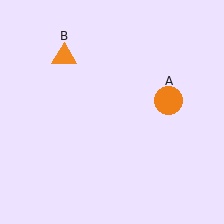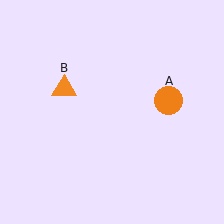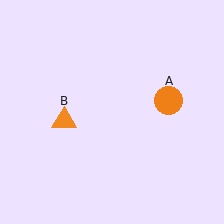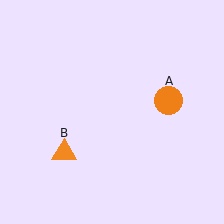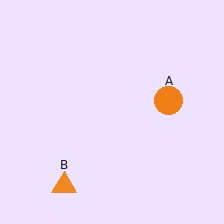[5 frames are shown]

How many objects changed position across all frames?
1 object changed position: orange triangle (object B).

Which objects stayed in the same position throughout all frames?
Orange circle (object A) remained stationary.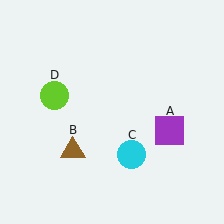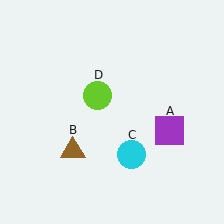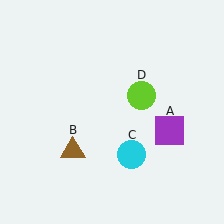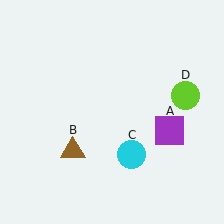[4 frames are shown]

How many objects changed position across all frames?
1 object changed position: lime circle (object D).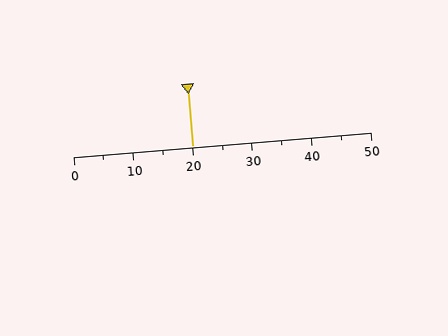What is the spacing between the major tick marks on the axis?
The major ticks are spaced 10 apart.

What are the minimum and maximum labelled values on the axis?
The axis runs from 0 to 50.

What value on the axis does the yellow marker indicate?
The marker indicates approximately 20.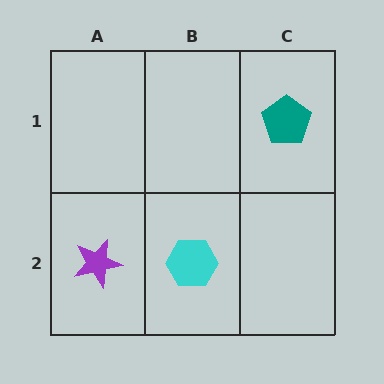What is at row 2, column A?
A purple star.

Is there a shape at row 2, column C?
No, that cell is empty.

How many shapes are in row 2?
2 shapes.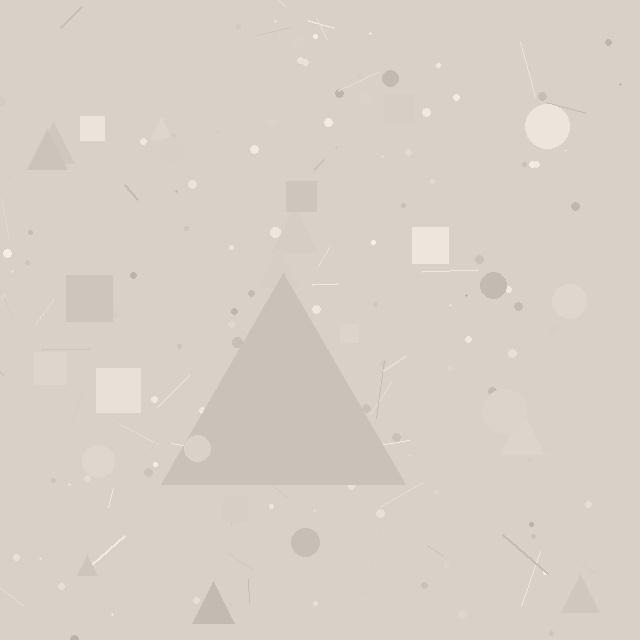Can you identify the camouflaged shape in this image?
The camouflaged shape is a triangle.